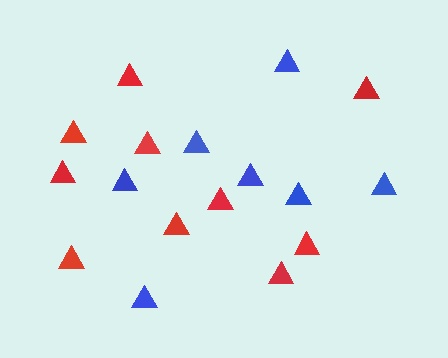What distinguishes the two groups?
There are 2 groups: one group of red triangles (10) and one group of blue triangles (7).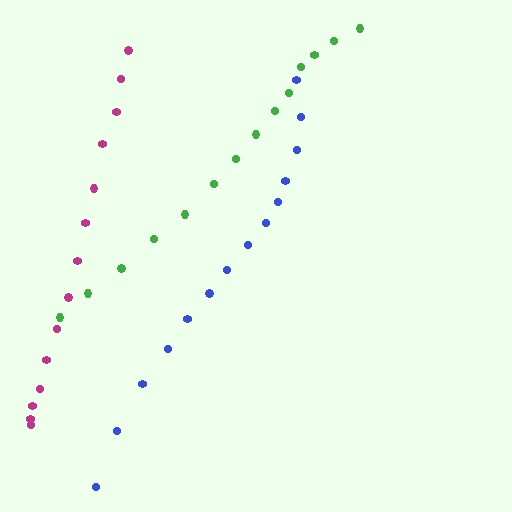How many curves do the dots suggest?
There are 3 distinct paths.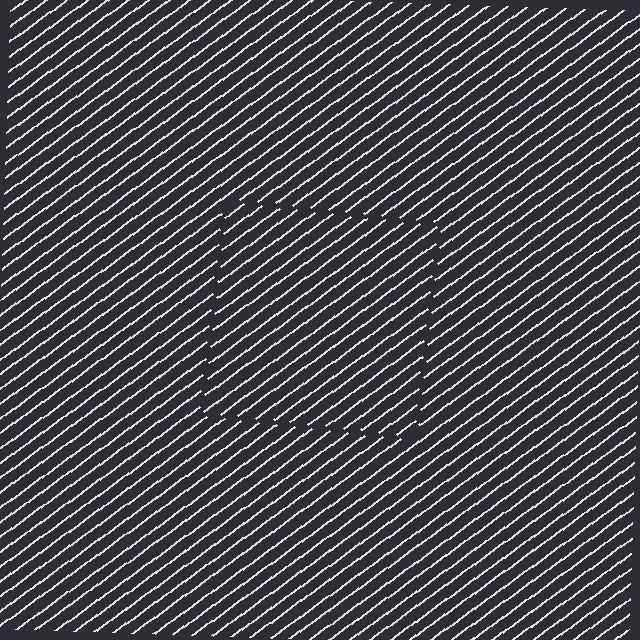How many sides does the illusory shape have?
4 sides — the line-ends trace a square.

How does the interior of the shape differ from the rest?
The interior of the shape contains the same grating, shifted by half a period — the contour is defined by the phase discontinuity where line-ends from the inner and outer gratings abut.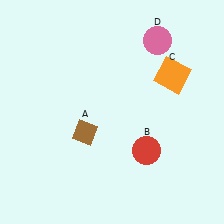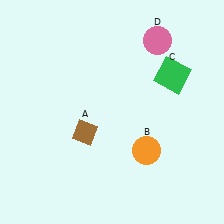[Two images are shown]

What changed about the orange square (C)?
In Image 1, C is orange. In Image 2, it changed to green.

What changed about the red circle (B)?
In Image 1, B is red. In Image 2, it changed to orange.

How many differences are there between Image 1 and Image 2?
There are 2 differences between the two images.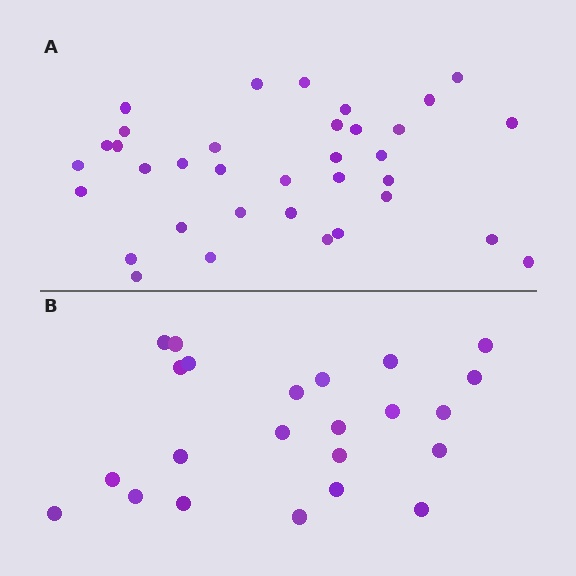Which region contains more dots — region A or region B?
Region A (the top region) has more dots.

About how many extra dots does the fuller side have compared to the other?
Region A has roughly 12 or so more dots than region B.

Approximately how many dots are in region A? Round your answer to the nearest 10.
About 40 dots. (The exact count is 35, which rounds to 40.)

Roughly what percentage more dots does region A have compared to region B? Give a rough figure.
About 50% more.